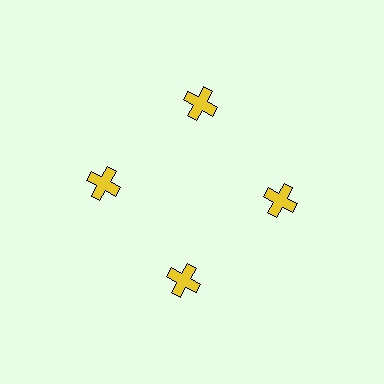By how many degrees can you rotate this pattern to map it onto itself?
The pattern maps onto itself every 90 degrees of rotation.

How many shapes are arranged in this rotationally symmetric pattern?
There are 4 shapes, arranged in 4 groups of 1.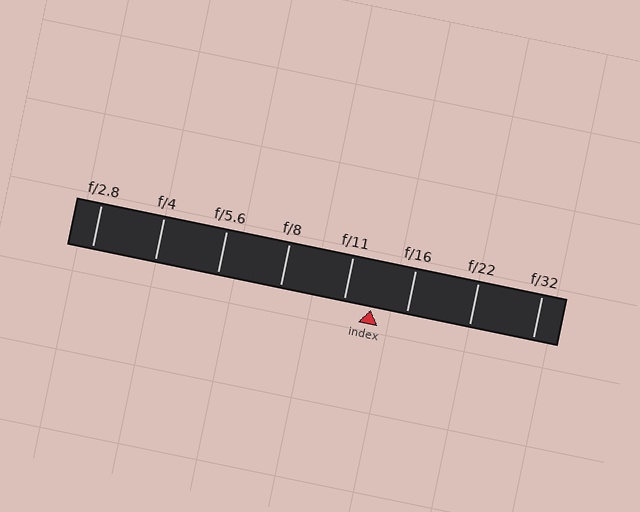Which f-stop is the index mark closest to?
The index mark is closest to f/11.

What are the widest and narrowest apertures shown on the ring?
The widest aperture shown is f/2.8 and the narrowest is f/32.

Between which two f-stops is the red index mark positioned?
The index mark is between f/11 and f/16.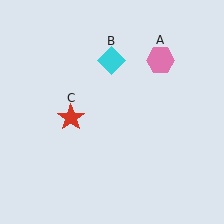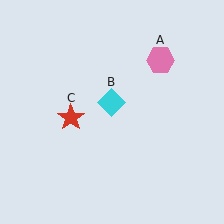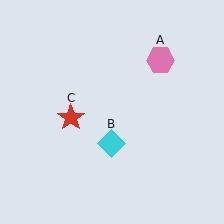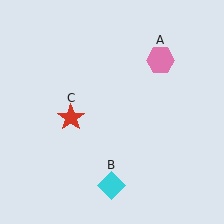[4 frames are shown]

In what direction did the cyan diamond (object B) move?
The cyan diamond (object B) moved down.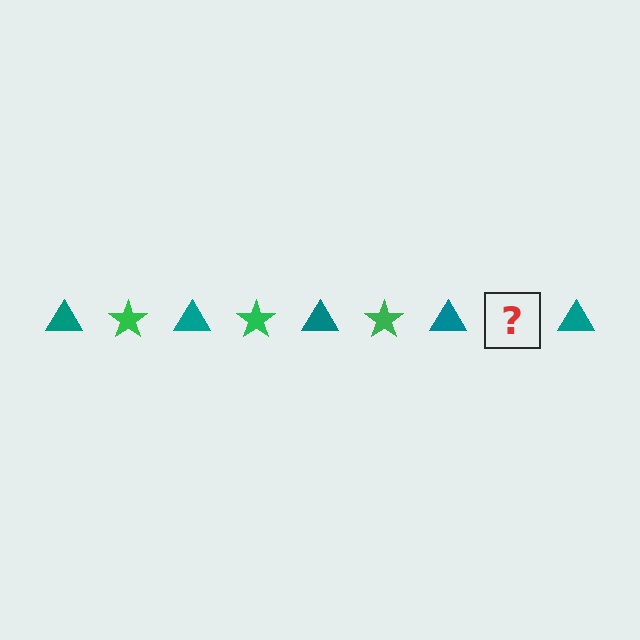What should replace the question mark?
The question mark should be replaced with a green star.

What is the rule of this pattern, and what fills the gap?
The rule is that the pattern alternates between teal triangle and green star. The gap should be filled with a green star.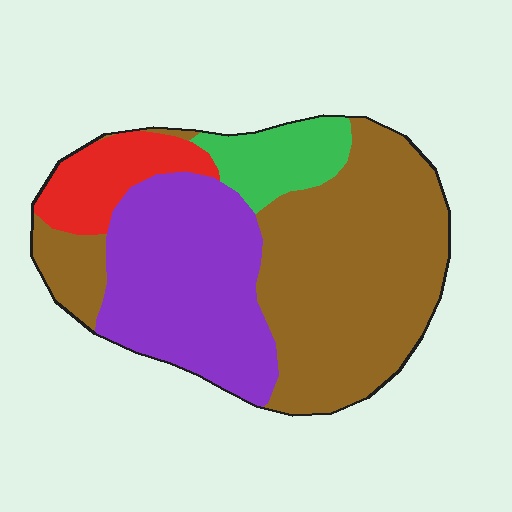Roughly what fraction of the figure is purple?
Purple covers about 30% of the figure.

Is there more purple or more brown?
Brown.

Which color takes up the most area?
Brown, at roughly 50%.